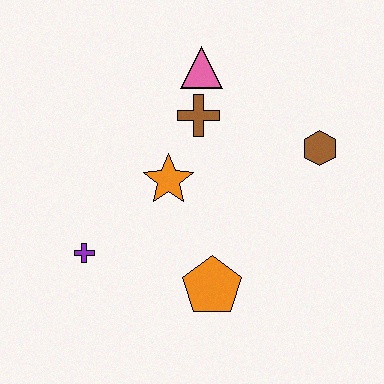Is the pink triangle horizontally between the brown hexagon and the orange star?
Yes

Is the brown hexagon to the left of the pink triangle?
No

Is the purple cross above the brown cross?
No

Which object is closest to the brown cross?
The pink triangle is closest to the brown cross.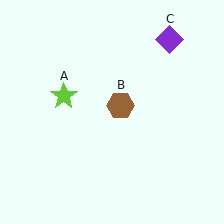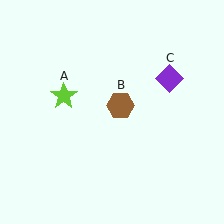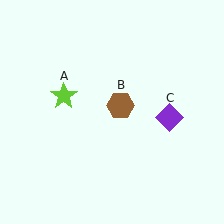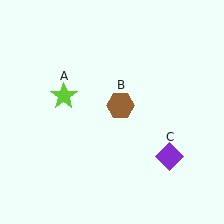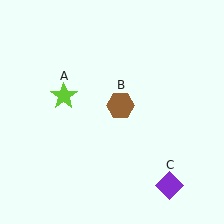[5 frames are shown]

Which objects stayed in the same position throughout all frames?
Lime star (object A) and brown hexagon (object B) remained stationary.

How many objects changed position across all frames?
1 object changed position: purple diamond (object C).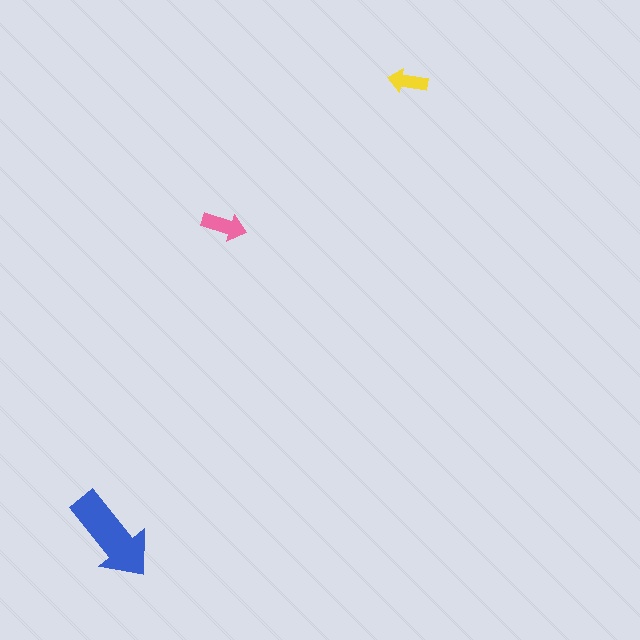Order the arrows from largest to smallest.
the blue one, the pink one, the yellow one.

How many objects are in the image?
There are 3 objects in the image.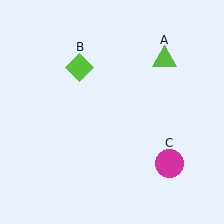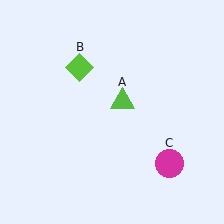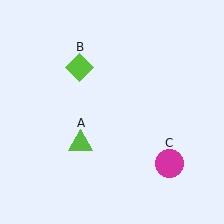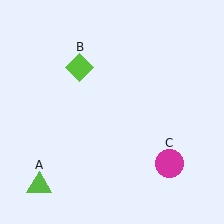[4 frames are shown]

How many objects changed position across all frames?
1 object changed position: lime triangle (object A).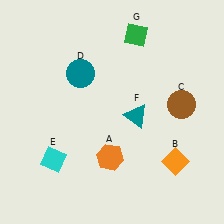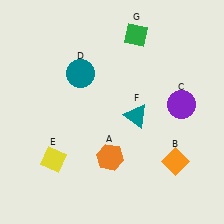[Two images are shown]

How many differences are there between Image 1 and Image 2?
There are 2 differences between the two images.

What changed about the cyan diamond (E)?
In Image 1, E is cyan. In Image 2, it changed to yellow.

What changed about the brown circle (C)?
In Image 1, C is brown. In Image 2, it changed to purple.